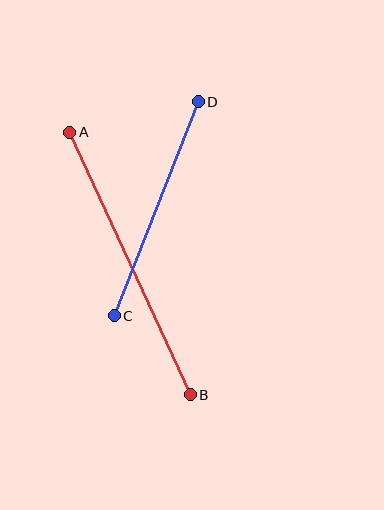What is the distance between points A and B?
The distance is approximately 289 pixels.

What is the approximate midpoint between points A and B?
The midpoint is at approximately (130, 263) pixels.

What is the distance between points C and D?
The distance is approximately 230 pixels.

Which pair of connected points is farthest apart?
Points A and B are farthest apart.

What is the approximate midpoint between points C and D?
The midpoint is at approximately (156, 209) pixels.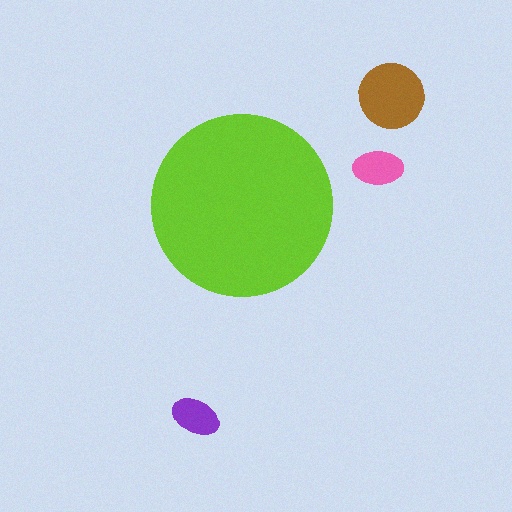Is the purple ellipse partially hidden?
No, the purple ellipse is fully visible.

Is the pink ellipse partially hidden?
No, the pink ellipse is fully visible.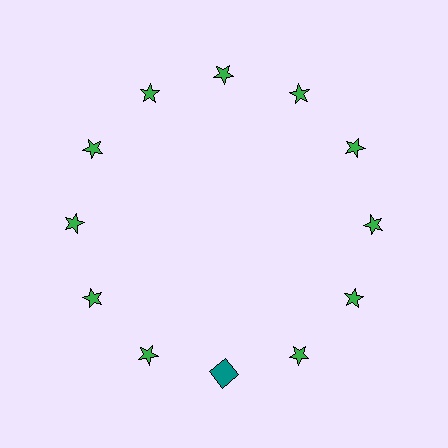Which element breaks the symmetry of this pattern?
The teal square at roughly the 6 o'clock position breaks the symmetry. All other shapes are green stars.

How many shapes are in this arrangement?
There are 12 shapes arranged in a ring pattern.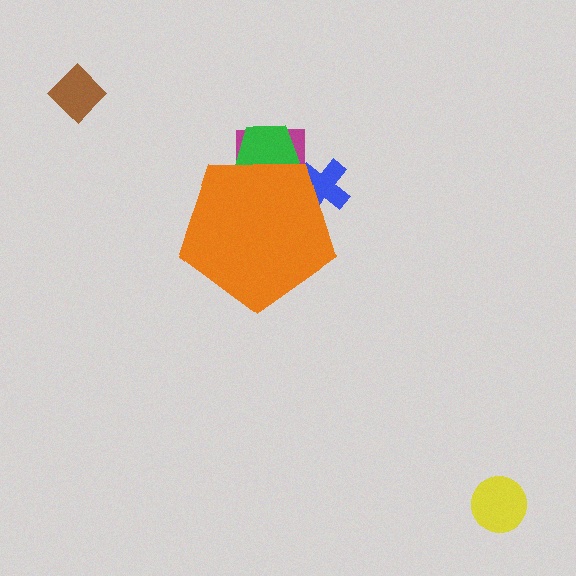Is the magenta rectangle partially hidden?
Yes, the magenta rectangle is partially hidden behind the orange pentagon.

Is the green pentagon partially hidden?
Yes, the green pentagon is partially hidden behind the orange pentagon.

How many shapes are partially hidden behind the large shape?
3 shapes are partially hidden.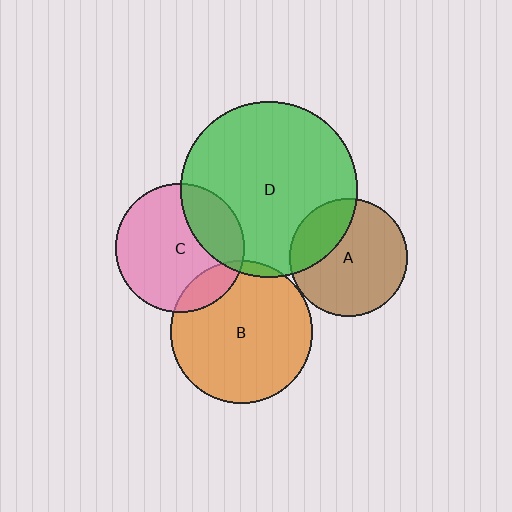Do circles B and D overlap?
Yes.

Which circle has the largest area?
Circle D (green).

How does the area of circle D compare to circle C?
Approximately 1.9 times.